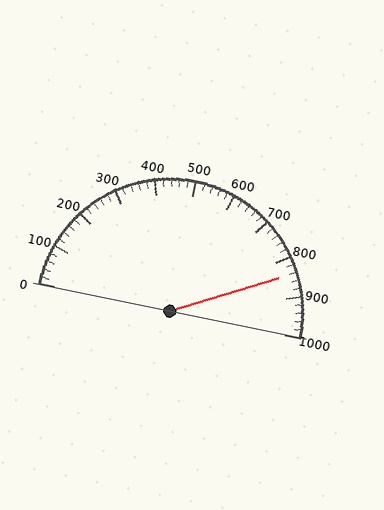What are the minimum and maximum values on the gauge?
The gauge ranges from 0 to 1000.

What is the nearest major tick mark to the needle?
The nearest major tick mark is 800.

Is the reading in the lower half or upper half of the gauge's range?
The reading is in the upper half of the range (0 to 1000).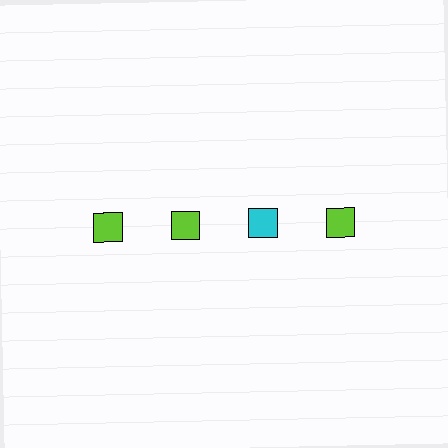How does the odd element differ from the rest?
It has a different color: cyan instead of lime.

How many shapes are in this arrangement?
There are 4 shapes arranged in a grid pattern.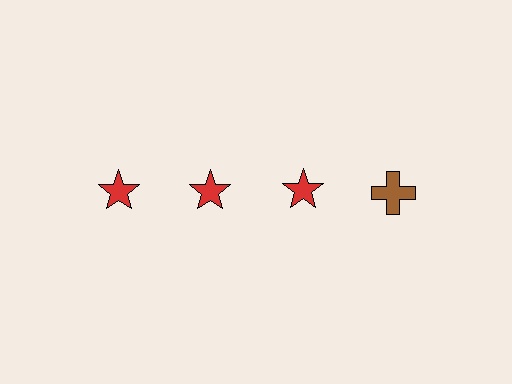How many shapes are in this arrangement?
There are 4 shapes arranged in a grid pattern.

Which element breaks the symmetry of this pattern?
The brown cross in the top row, second from right column breaks the symmetry. All other shapes are red stars.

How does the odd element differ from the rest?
It differs in both color (brown instead of red) and shape (cross instead of star).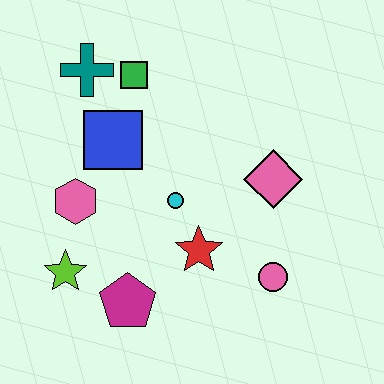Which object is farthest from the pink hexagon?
The pink circle is farthest from the pink hexagon.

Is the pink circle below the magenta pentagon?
No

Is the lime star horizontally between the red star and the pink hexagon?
No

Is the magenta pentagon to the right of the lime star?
Yes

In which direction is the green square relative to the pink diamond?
The green square is to the left of the pink diamond.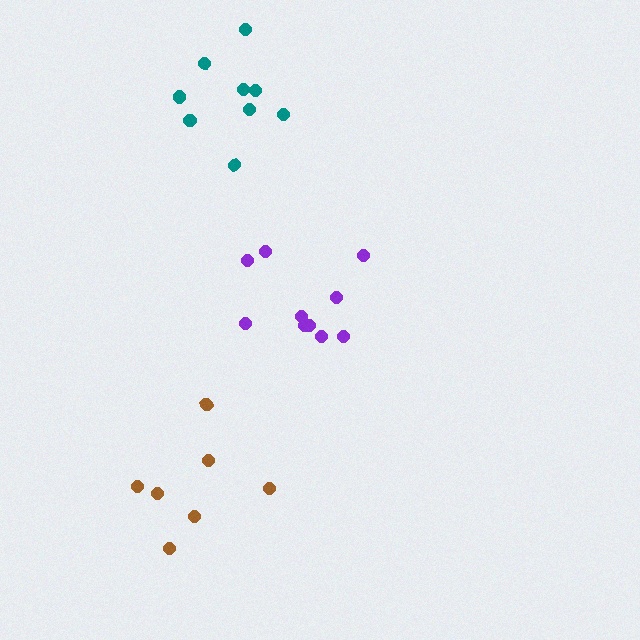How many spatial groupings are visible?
There are 3 spatial groupings.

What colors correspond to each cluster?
The clusters are colored: purple, teal, brown.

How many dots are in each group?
Group 1: 10 dots, Group 2: 9 dots, Group 3: 7 dots (26 total).